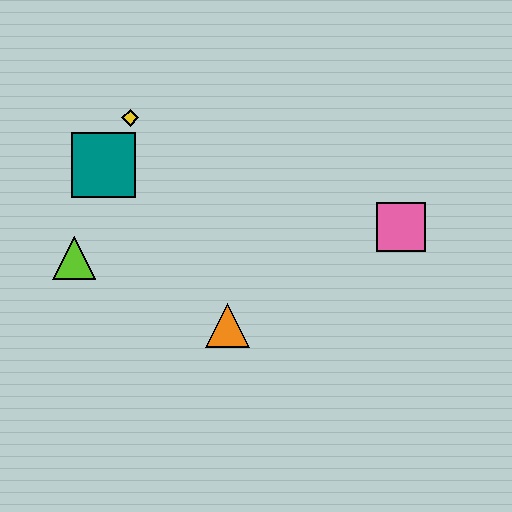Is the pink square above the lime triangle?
Yes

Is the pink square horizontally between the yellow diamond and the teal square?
No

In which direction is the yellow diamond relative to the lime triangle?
The yellow diamond is above the lime triangle.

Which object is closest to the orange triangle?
The lime triangle is closest to the orange triangle.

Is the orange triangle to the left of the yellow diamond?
No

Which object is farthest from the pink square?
The lime triangle is farthest from the pink square.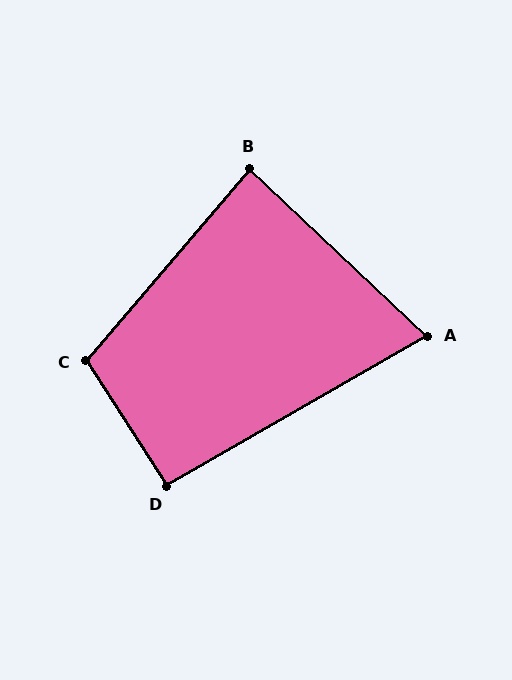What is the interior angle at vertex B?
Approximately 87 degrees (approximately right).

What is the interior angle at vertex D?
Approximately 93 degrees (approximately right).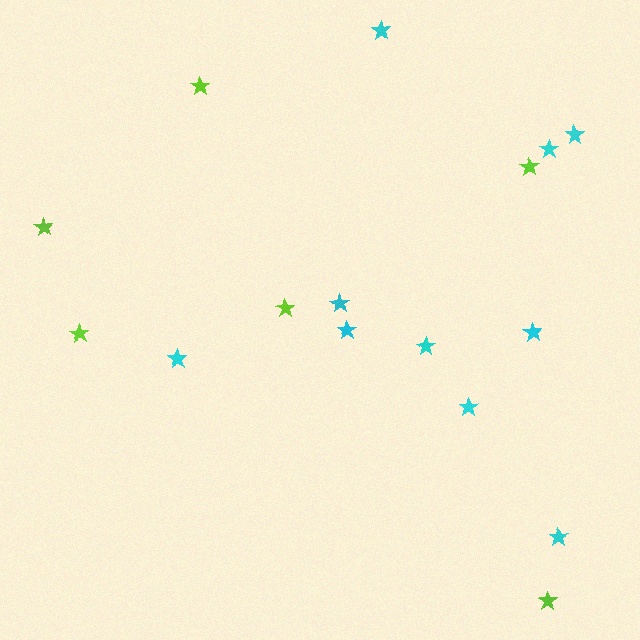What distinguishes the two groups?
There are 2 groups: one group of lime stars (6) and one group of cyan stars (10).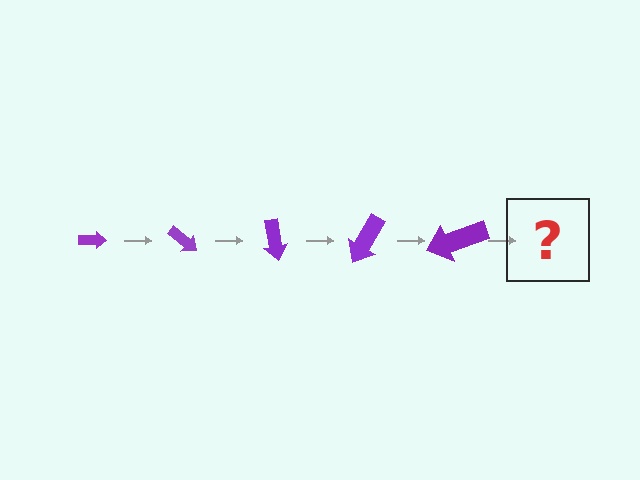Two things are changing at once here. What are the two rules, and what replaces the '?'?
The two rules are that the arrow grows larger each step and it rotates 40 degrees each step. The '?' should be an arrow, larger than the previous one and rotated 200 degrees from the start.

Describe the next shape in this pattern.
It should be an arrow, larger than the previous one and rotated 200 degrees from the start.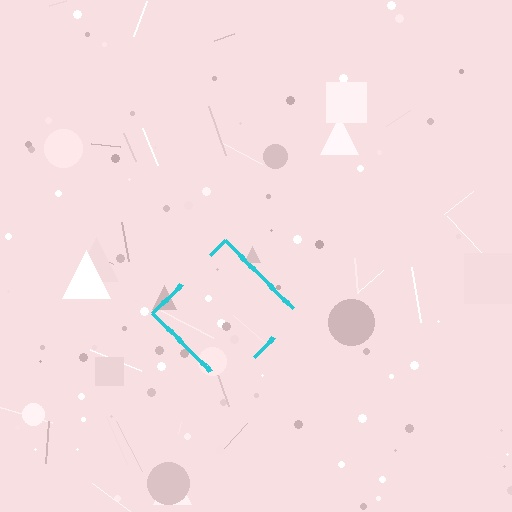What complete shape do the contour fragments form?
The contour fragments form a diamond.